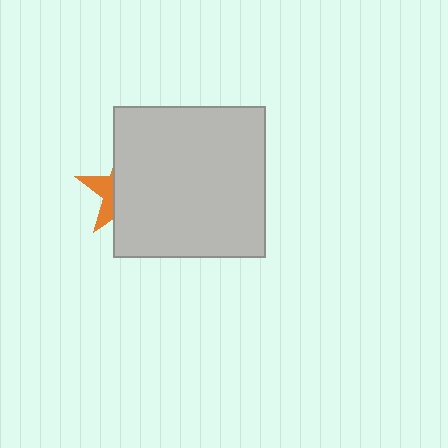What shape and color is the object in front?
The object in front is a light gray square.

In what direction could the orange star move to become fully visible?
The orange star could move left. That would shift it out from behind the light gray square entirely.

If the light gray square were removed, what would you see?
You would see the complete orange star.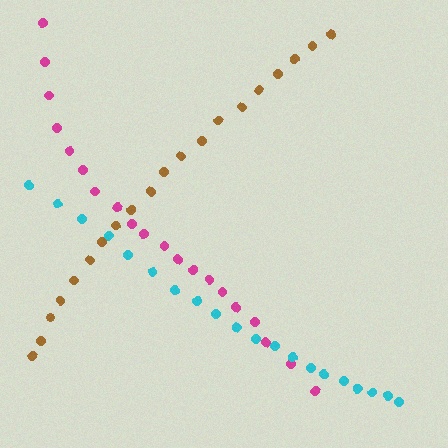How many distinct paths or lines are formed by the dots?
There are 3 distinct paths.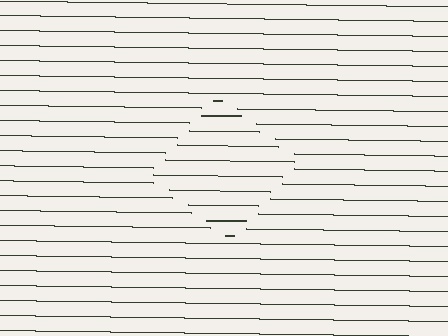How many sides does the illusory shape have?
4 sides — the line-ends trace a square.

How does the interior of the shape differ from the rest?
The interior of the shape contains the same grating, shifted by half a period — the contour is defined by the phase discontinuity where line-ends from the inner and outer gratings abut.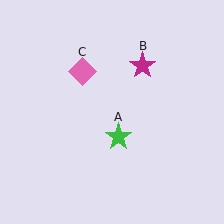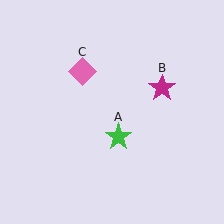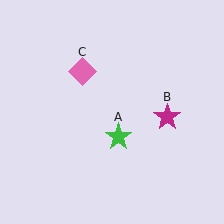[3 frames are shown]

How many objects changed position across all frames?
1 object changed position: magenta star (object B).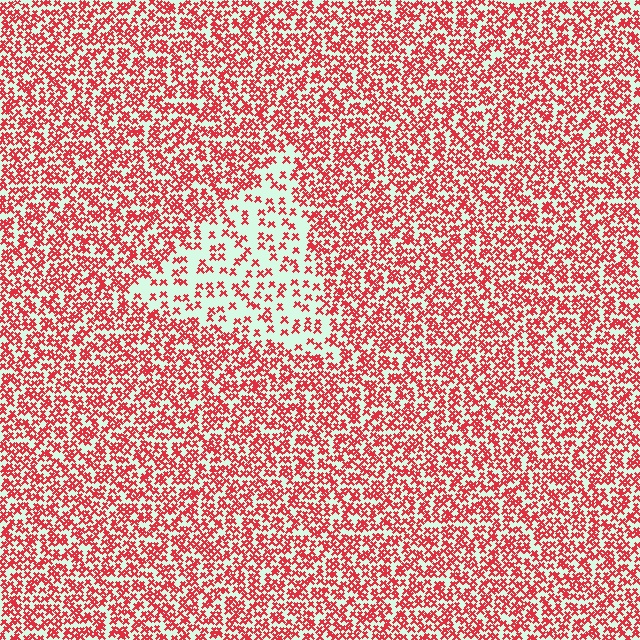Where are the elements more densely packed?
The elements are more densely packed outside the triangle boundary.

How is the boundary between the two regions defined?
The boundary is defined by a change in element density (approximately 2.4x ratio). All elements are the same color, size, and shape.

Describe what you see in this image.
The image contains small red elements arranged at two different densities. A triangle-shaped region is visible where the elements are less densely packed than the surrounding area.